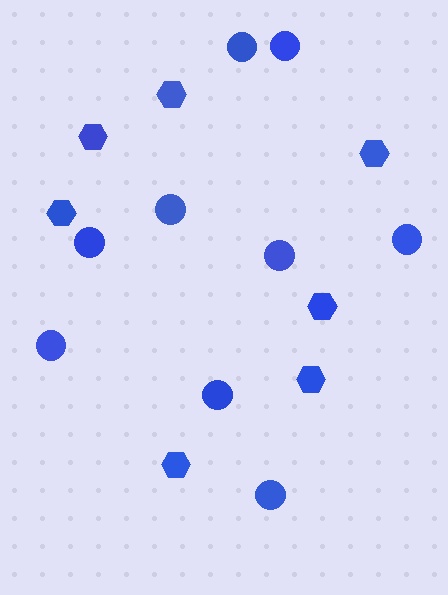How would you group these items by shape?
There are 2 groups: one group of hexagons (7) and one group of circles (9).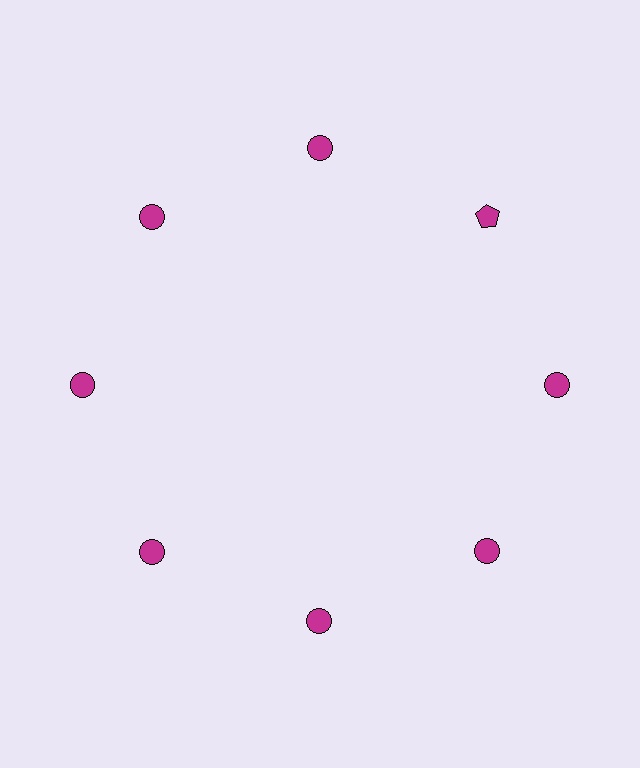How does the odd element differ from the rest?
It has a different shape: pentagon instead of circle.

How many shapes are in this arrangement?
There are 8 shapes arranged in a ring pattern.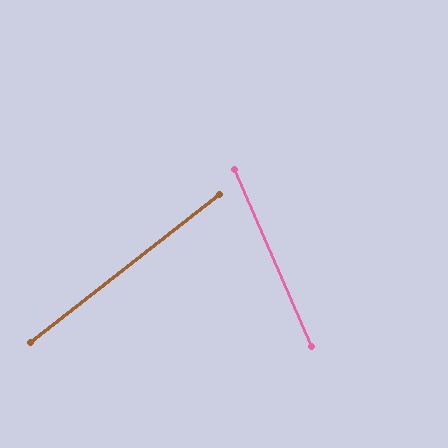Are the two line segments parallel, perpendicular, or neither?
Neither parallel nor perpendicular — they differ by about 75°.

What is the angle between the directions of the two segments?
Approximately 75 degrees.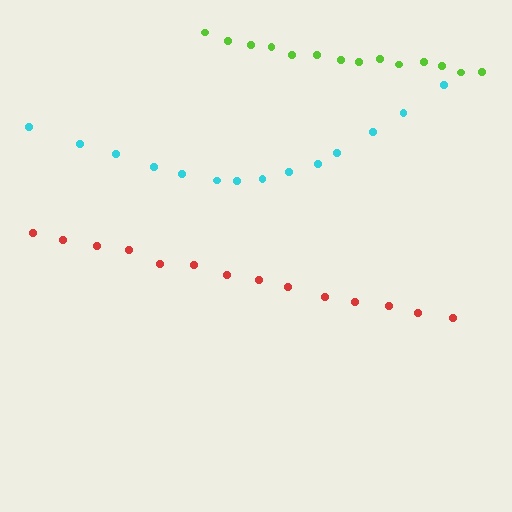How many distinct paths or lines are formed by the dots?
There are 3 distinct paths.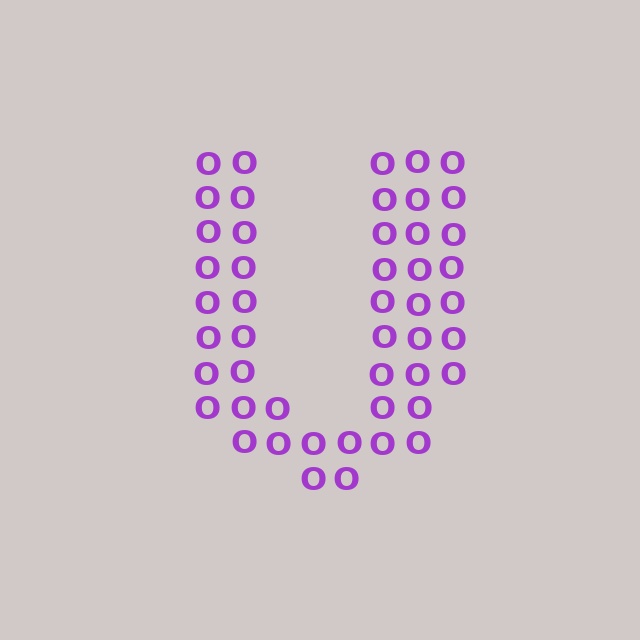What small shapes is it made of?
It is made of small letter O's.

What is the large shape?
The large shape is the letter U.